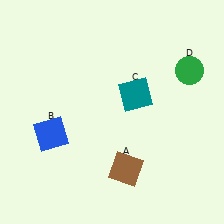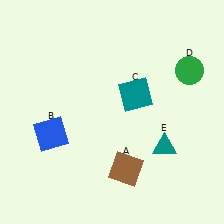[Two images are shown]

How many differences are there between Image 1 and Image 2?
There is 1 difference between the two images.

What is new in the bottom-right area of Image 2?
A teal triangle (E) was added in the bottom-right area of Image 2.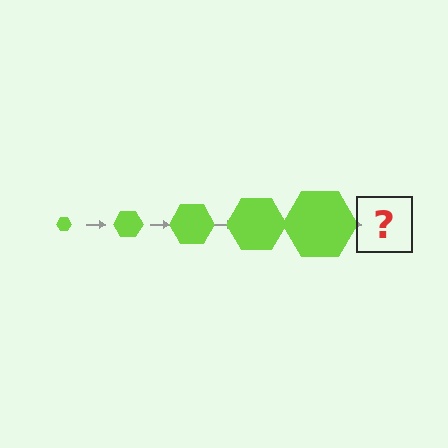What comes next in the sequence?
The next element should be a lime hexagon, larger than the previous one.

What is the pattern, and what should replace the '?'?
The pattern is that the hexagon gets progressively larger each step. The '?' should be a lime hexagon, larger than the previous one.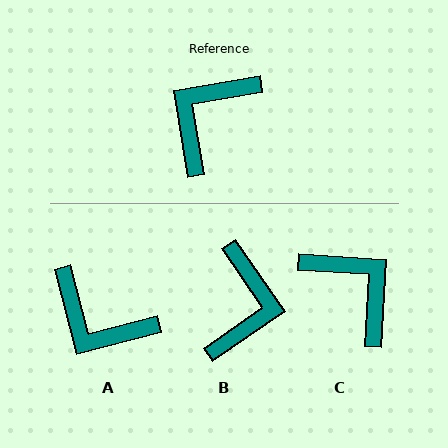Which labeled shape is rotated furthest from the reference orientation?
B, about 155 degrees away.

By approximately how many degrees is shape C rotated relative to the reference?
Approximately 103 degrees clockwise.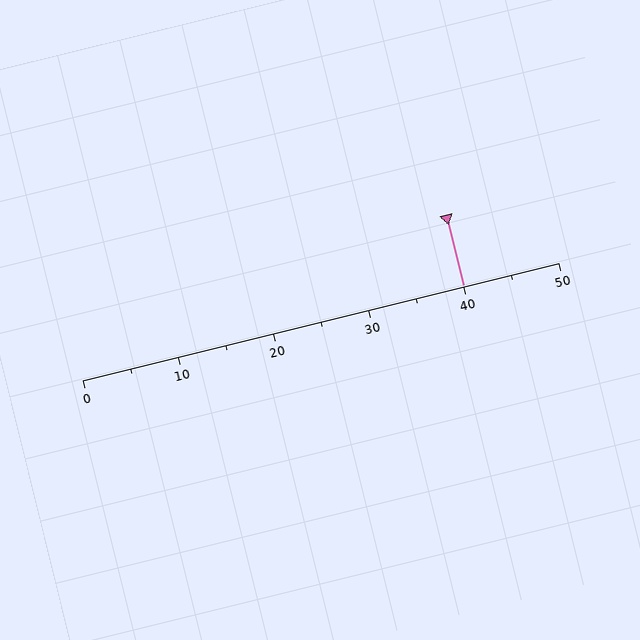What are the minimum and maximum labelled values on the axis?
The axis runs from 0 to 50.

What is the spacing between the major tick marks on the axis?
The major ticks are spaced 10 apart.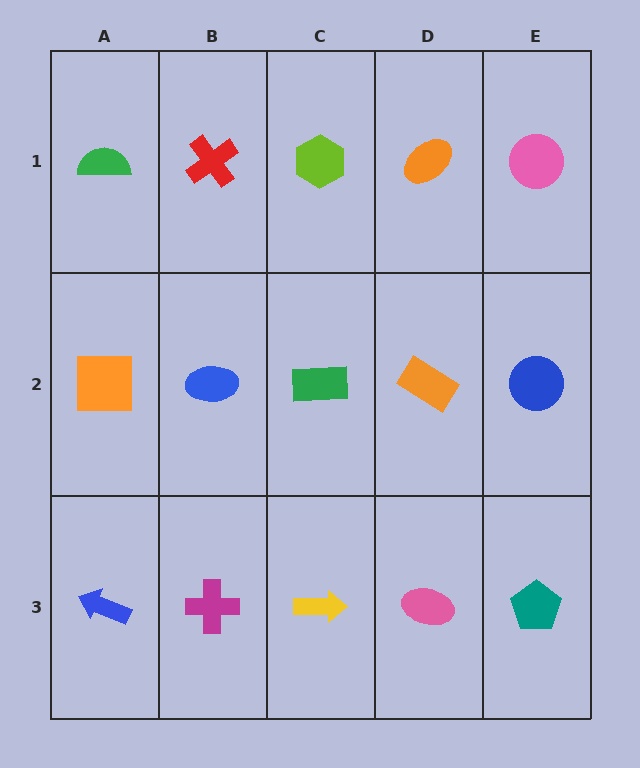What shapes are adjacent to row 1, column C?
A green rectangle (row 2, column C), a red cross (row 1, column B), an orange ellipse (row 1, column D).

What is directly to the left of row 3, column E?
A pink ellipse.